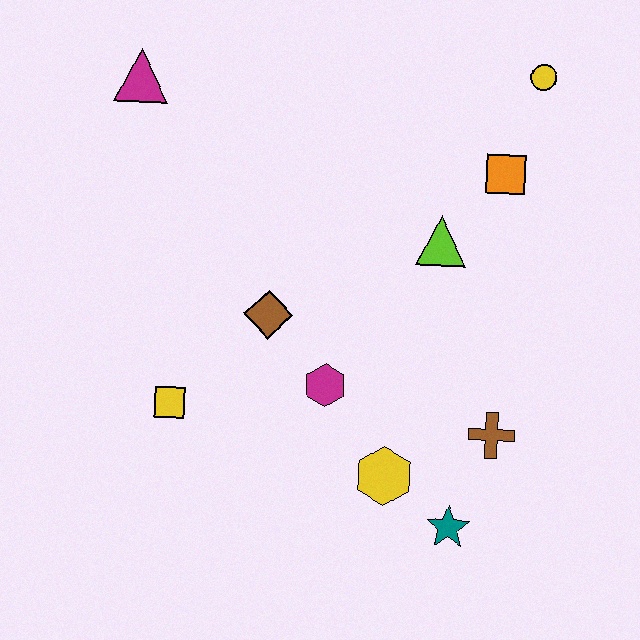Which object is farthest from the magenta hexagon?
The yellow circle is farthest from the magenta hexagon.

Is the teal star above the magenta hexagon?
No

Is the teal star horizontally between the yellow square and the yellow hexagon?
No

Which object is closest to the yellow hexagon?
The teal star is closest to the yellow hexagon.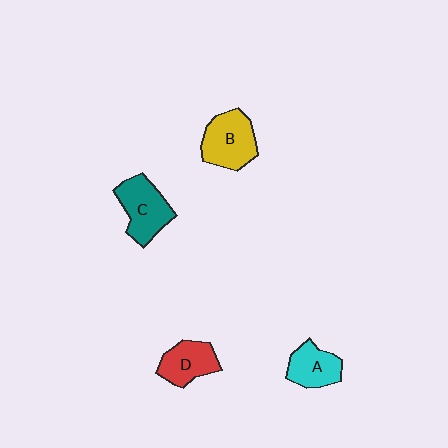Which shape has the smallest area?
Shape A (cyan).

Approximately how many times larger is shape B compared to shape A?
Approximately 1.4 times.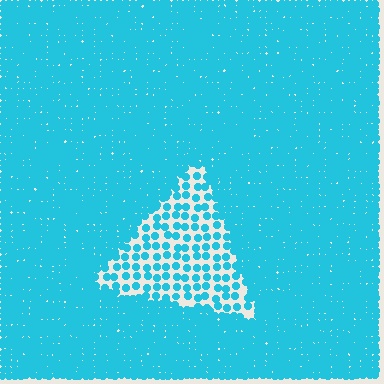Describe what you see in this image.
The image contains small cyan elements arranged at two different densities. A triangle-shaped region is visible where the elements are less densely packed than the surrounding area.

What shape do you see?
I see a triangle.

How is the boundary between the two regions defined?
The boundary is defined by a change in element density (approximately 2.9x ratio). All elements are the same color, size, and shape.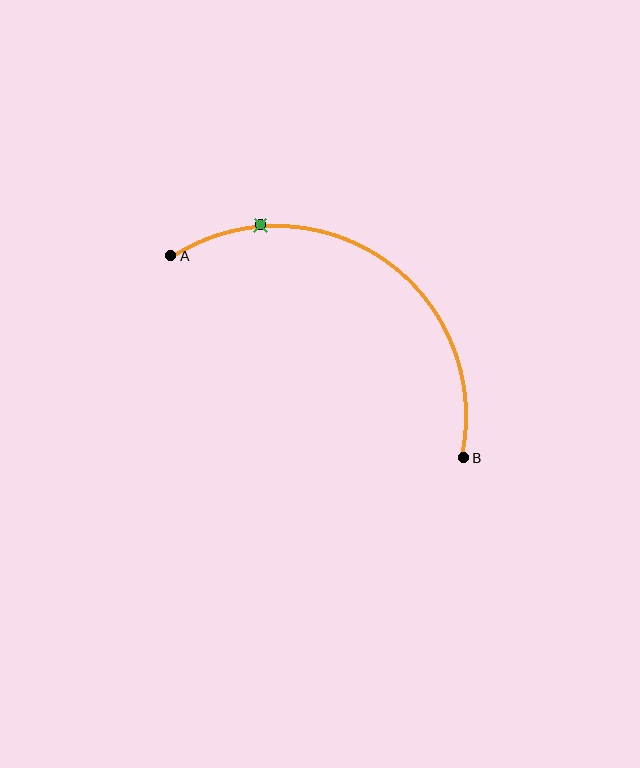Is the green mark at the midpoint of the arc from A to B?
No. The green mark lies on the arc but is closer to endpoint A. The arc midpoint would be at the point on the curve equidistant along the arc from both A and B.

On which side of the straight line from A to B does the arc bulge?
The arc bulges above and to the right of the straight line connecting A and B.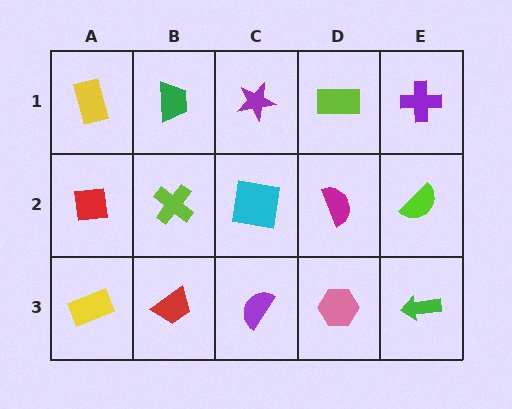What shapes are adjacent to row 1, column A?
A red square (row 2, column A), a green trapezoid (row 1, column B).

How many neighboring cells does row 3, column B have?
3.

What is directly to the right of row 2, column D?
A lime semicircle.